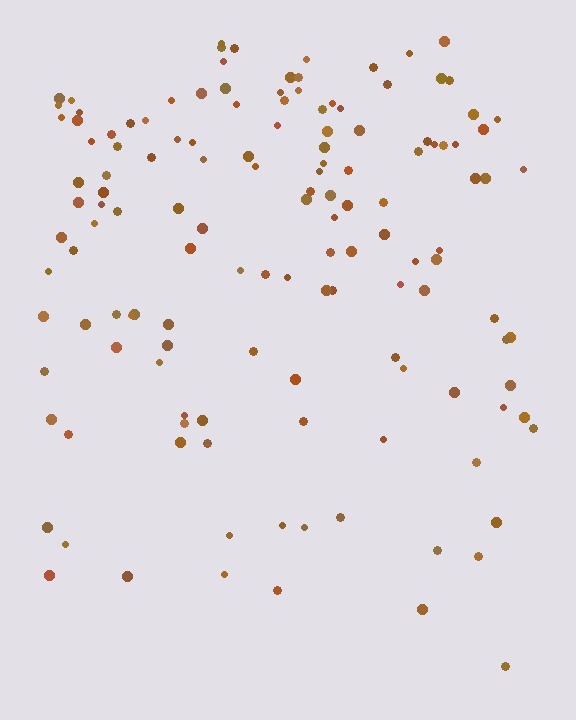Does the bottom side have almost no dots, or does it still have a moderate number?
Still a moderate number, just noticeably fewer than the top.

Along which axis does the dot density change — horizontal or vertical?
Vertical.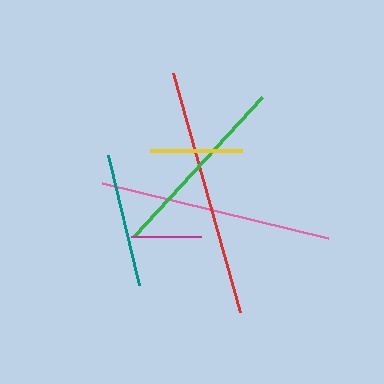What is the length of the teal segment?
The teal segment is approximately 134 pixels long.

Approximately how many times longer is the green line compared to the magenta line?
The green line is approximately 2.7 times the length of the magenta line.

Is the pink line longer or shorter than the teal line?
The pink line is longer than the teal line.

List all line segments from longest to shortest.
From longest to shortest: red, pink, green, teal, yellow, magenta.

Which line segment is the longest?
The red line is the longest at approximately 248 pixels.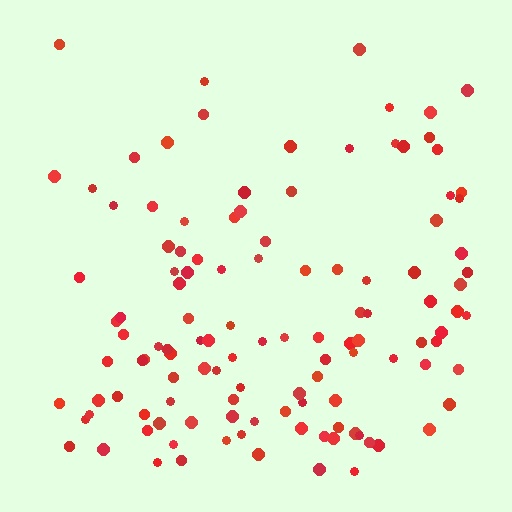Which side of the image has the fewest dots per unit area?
The top.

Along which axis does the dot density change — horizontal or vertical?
Vertical.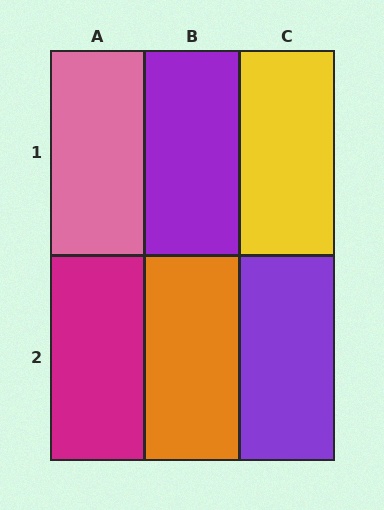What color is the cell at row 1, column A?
Pink.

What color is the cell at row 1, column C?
Yellow.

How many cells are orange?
1 cell is orange.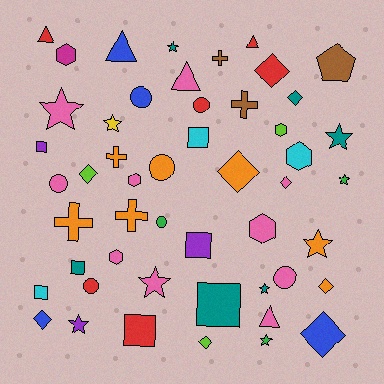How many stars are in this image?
There are 10 stars.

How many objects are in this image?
There are 50 objects.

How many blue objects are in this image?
There are 4 blue objects.